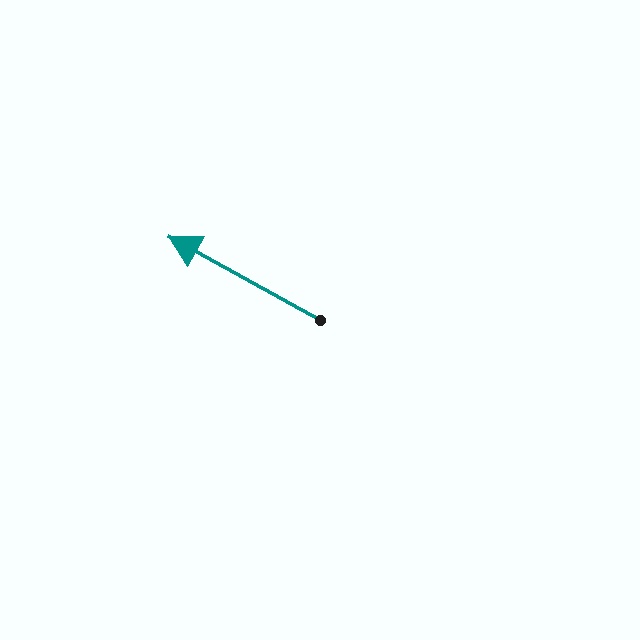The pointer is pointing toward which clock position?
Roughly 10 o'clock.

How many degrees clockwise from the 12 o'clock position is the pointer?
Approximately 299 degrees.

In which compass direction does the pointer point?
Northwest.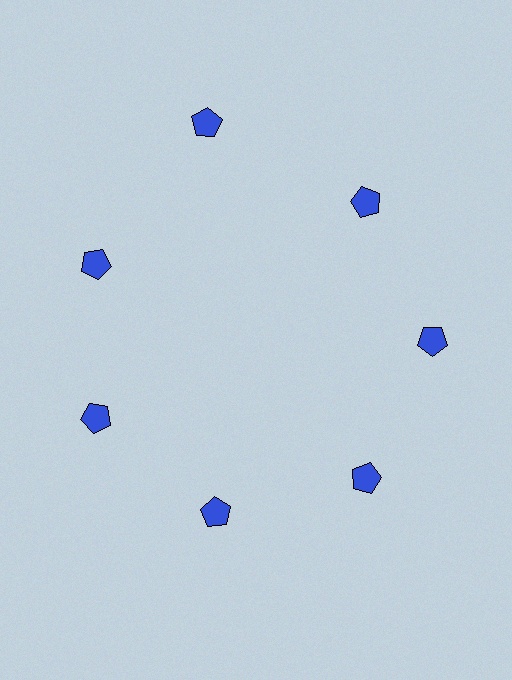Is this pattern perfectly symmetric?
No. The 7 blue pentagons are arranged in a ring, but one element near the 12 o'clock position is pushed outward from the center, breaking the 7-fold rotational symmetry.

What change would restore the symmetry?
The symmetry would be restored by moving it inward, back onto the ring so that all 7 pentagons sit at equal angles and equal distance from the center.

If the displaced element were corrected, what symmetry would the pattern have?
It would have 7-fold rotational symmetry — the pattern would map onto itself every 51 degrees.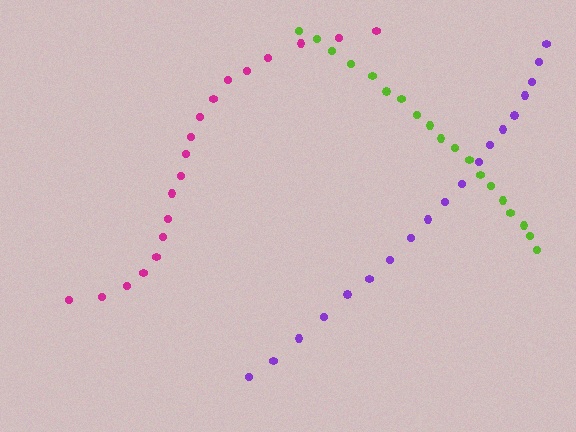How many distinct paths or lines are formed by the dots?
There are 3 distinct paths.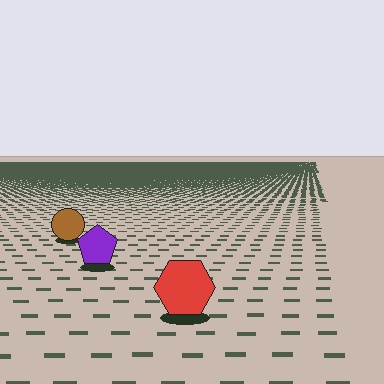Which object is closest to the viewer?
The red hexagon is closest. The texture marks near it are larger and more spread out.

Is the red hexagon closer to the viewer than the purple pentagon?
Yes. The red hexagon is closer — you can tell from the texture gradient: the ground texture is coarser near it.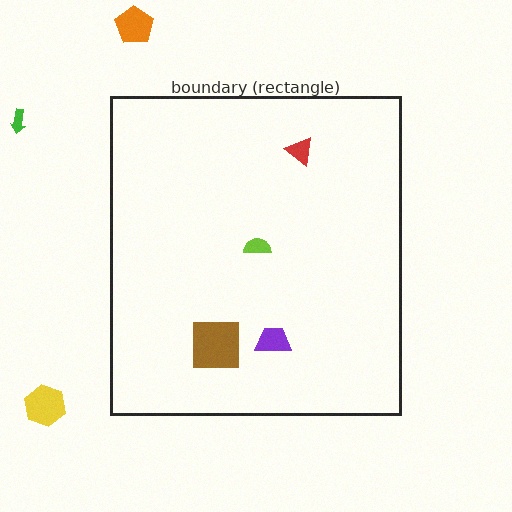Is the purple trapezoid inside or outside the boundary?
Inside.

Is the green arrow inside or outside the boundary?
Outside.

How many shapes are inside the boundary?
4 inside, 3 outside.